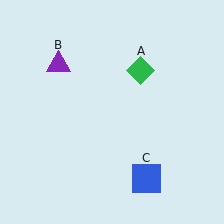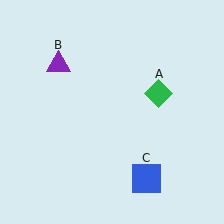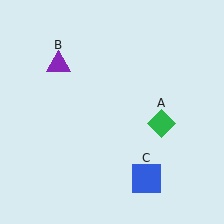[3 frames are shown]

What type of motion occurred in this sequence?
The green diamond (object A) rotated clockwise around the center of the scene.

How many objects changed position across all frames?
1 object changed position: green diamond (object A).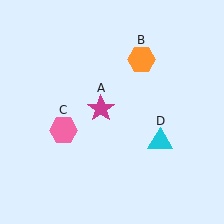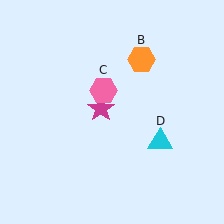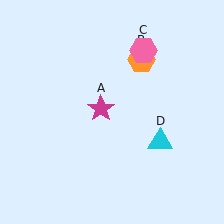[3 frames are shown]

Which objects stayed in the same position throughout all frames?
Magenta star (object A) and orange hexagon (object B) and cyan triangle (object D) remained stationary.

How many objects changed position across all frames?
1 object changed position: pink hexagon (object C).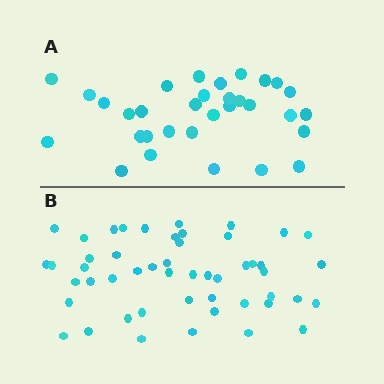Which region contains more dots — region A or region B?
Region B (the bottom region) has more dots.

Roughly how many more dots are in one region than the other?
Region B has approximately 20 more dots than region A.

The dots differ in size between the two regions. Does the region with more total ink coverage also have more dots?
No. Region A has more total ink coverage because its dots are larger, but region B actually contains more individual dots. Total area can be misleading — the number of items is what matters here.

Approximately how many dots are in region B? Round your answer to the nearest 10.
About 50 dots.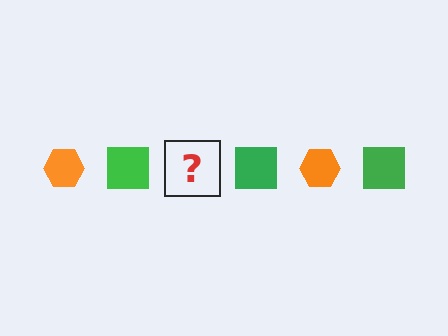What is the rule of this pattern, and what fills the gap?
The rule is that the pattern alternates between orange hexagon and green square. The gap should be filled with an orange hexagon.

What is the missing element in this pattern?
The missing element is an orange hexagon.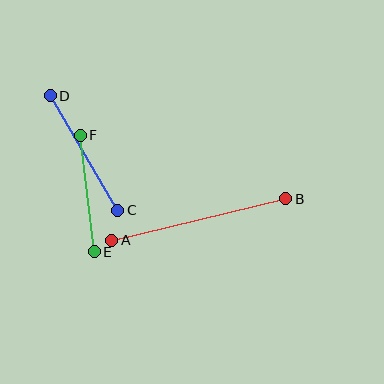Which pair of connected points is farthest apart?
Points A and B are farthest apart.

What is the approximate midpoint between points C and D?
The midpoint is at approximately (84, 153) pixels.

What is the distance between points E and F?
The distance is approximately 117 pixels.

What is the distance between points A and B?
The distance is approximately 179 pixels.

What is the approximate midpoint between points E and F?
The midpoint is at approximately (87, 194) pixels.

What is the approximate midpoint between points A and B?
The midpoint is at approximately (199, 219) pixels.